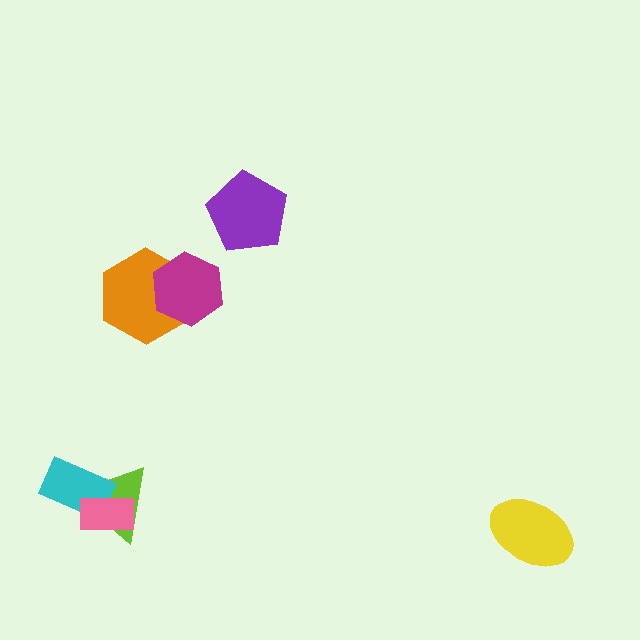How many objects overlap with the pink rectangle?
2 objects overlap with the pink rectangle.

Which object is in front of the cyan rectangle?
The pink rectangle is in front of the cyan rectangle.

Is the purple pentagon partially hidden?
No, no other shape covers it.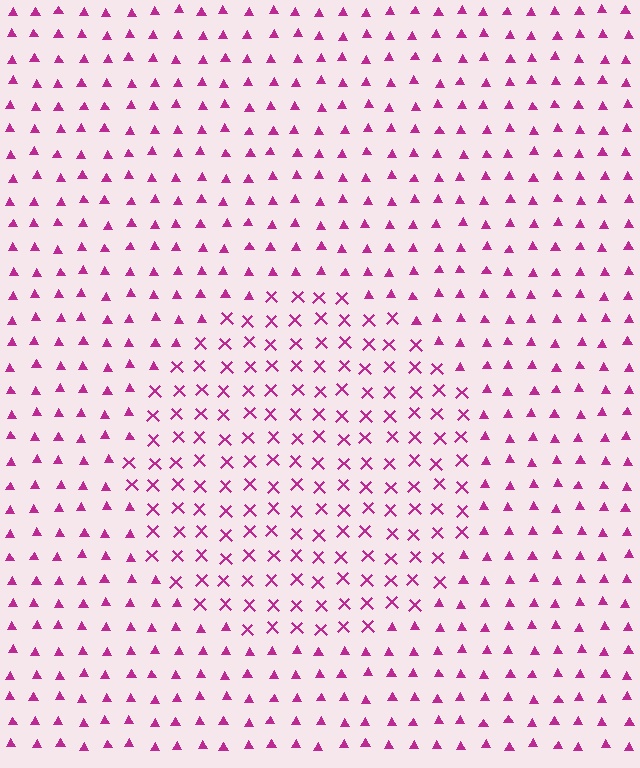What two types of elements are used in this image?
The image uses X marks inside the circle region and triangles outside it.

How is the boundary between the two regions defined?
The boundary is defined by a change in element shape: X marks inside vs. triangles outside. All elements share the same color and spacing.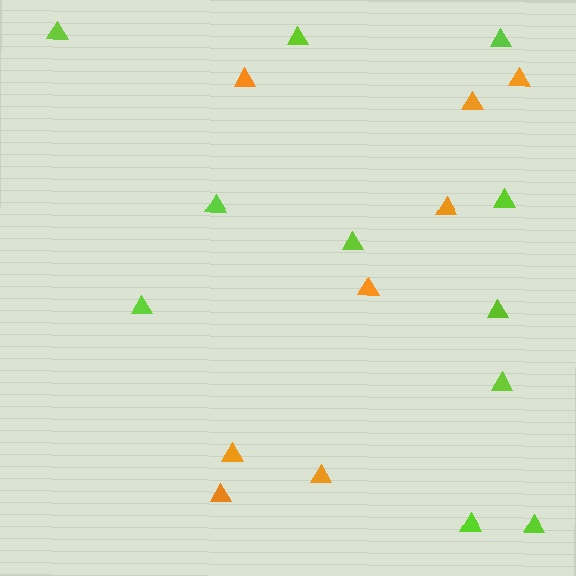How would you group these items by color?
There are 2 groups: one group of orange triangles (8) and one group of lime triangles (11).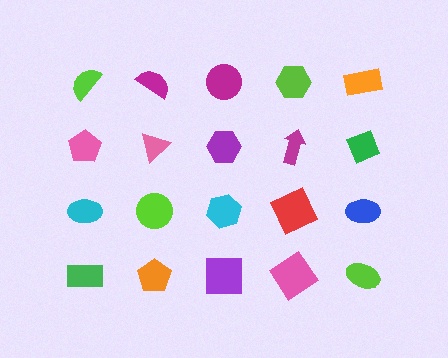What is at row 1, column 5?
An orange rectangle.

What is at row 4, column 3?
A purple square.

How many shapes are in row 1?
5 shapes.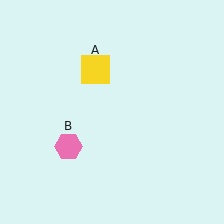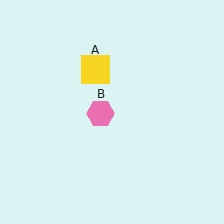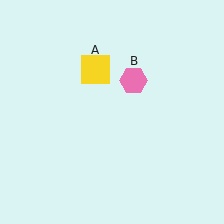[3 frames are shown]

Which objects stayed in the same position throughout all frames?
Yellow square (object A) remained stationary.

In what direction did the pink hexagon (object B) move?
The pink hexagon (object B) moved up and to the right.